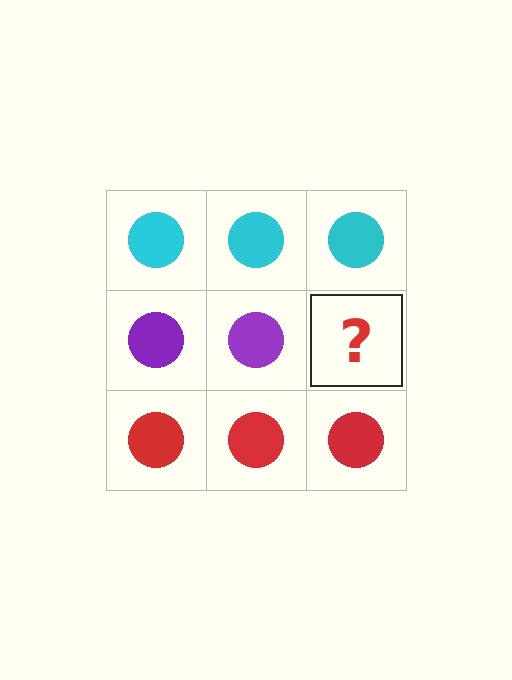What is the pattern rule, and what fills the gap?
The rule is that each row has a consistent color. The gap should be filled with a purple circle.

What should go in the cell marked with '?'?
The missing cell should contain a purple circle.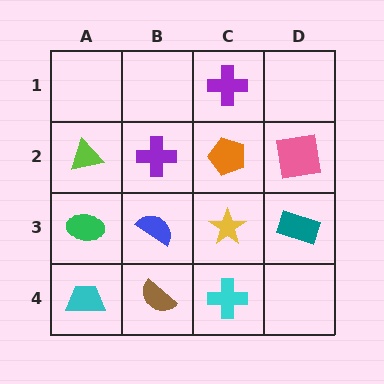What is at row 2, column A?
A lime triangle.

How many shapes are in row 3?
4 shapes.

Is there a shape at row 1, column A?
No, that cell is empty.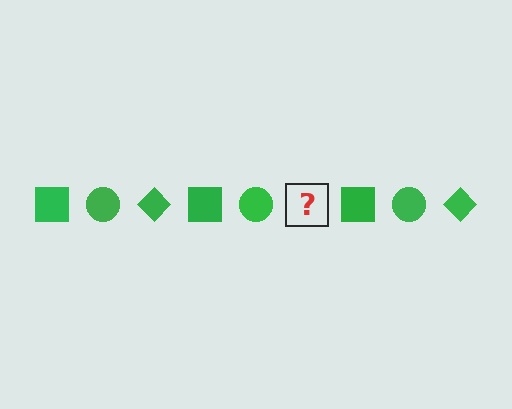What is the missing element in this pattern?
The missing element is a green diamond.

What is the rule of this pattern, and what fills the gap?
The rule is that the pattern cycles through square, circle, diamond shapes in green. The gap should be filled with a green diamond.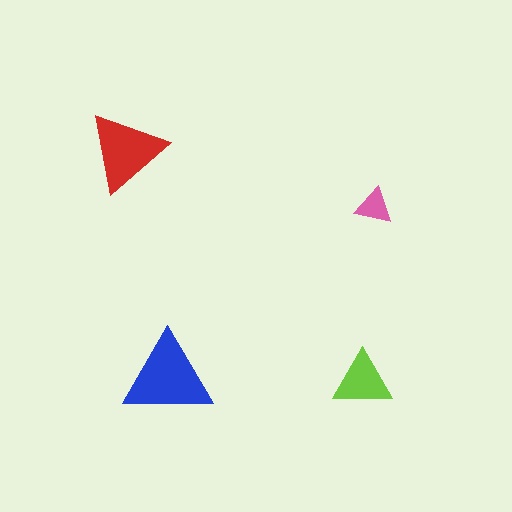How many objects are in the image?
There are 4 objects in the image.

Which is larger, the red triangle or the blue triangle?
The blue one.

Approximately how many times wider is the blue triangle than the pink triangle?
About 2.5 times wider.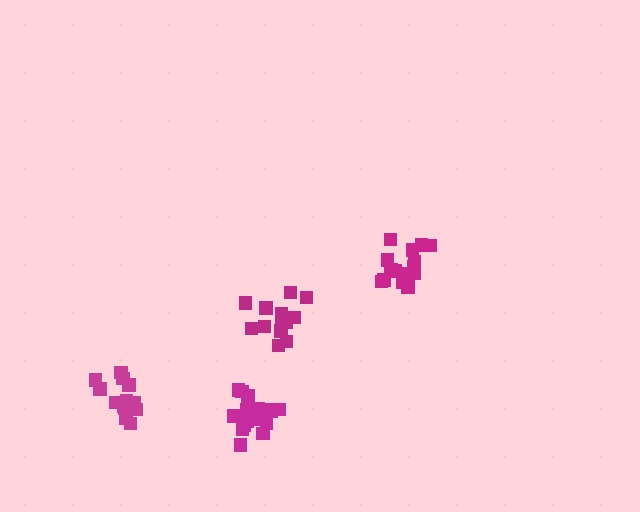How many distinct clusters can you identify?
There are 4 distinct clusters.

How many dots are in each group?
Group 1: 13 dots, Group 2: 15 dots, Group 3: 16 dots, Group 4: 13 dots (57 total).